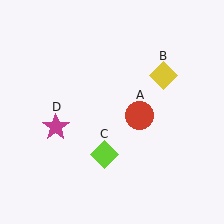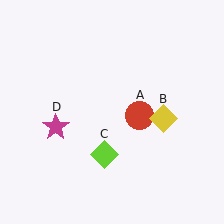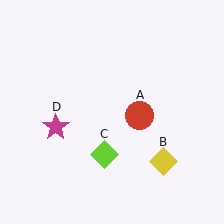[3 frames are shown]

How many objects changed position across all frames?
1 object changed position: yellow diamond (object B).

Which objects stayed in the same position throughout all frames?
Red circle (object A) and lime diamond (object C) and magenta star (object D) remained stationary.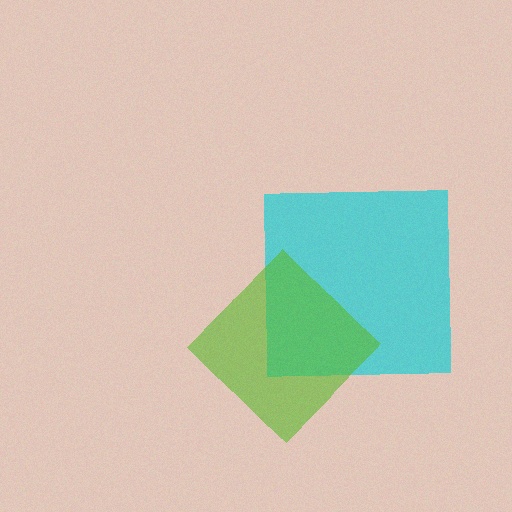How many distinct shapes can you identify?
There are 2 distinct shapes: a cyan square, a lime diamond.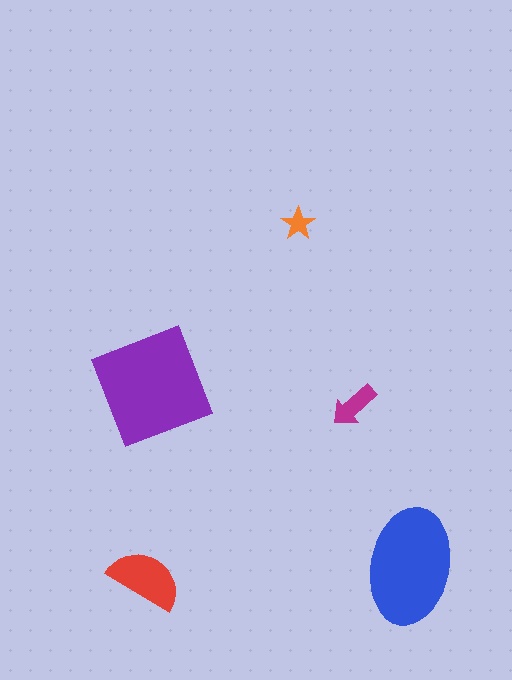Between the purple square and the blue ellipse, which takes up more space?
The purple square.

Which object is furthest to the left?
The red semicircle is leftmost.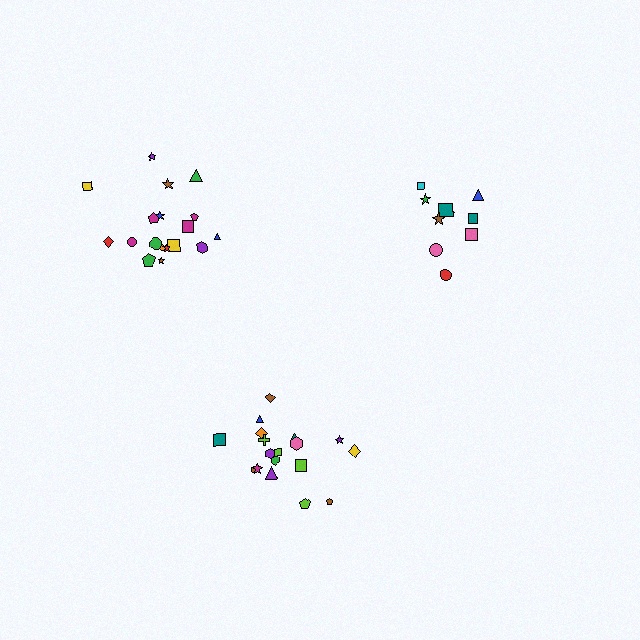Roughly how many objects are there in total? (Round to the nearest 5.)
Roughly 45 objects in total.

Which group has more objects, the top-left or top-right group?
The top-left group.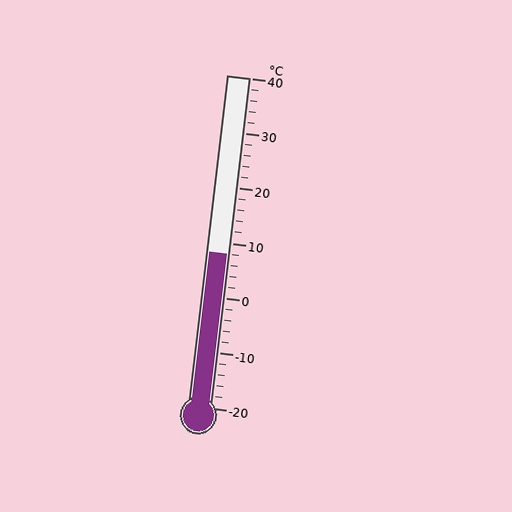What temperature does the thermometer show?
The thermometer shows approximately 8°C.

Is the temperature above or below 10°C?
The temperature is below 10°C.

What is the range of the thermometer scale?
The thermometer scale ranges from -20°C to 40°C.